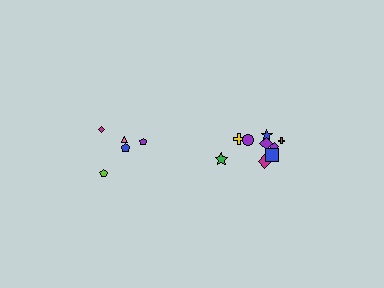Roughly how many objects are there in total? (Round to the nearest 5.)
Roughly 15 objects in total.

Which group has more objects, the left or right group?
The right group.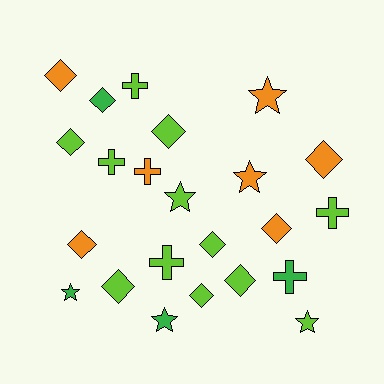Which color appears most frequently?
Lime, with 12 objects.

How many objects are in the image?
There are 23 objects.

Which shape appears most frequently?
Diamond, with 11 objects.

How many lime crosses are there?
There are 4 lime crosses.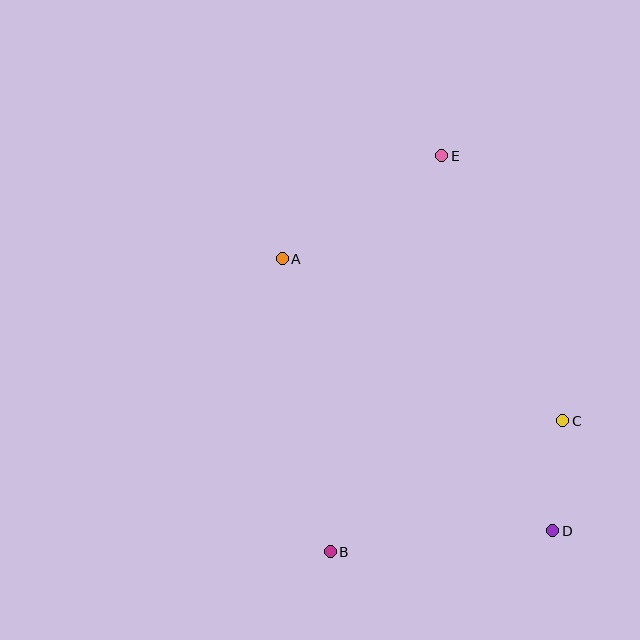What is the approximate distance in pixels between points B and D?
The distance between B and D is approximately 223 pixels.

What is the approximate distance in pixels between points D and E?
The distance between D and E is approximately 391 pixels.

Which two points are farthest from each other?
Points B and E are farthest from each other.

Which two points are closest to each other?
Points C and D are closest to each other.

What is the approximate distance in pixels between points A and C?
The distance between A and C is approximately 324 pixels.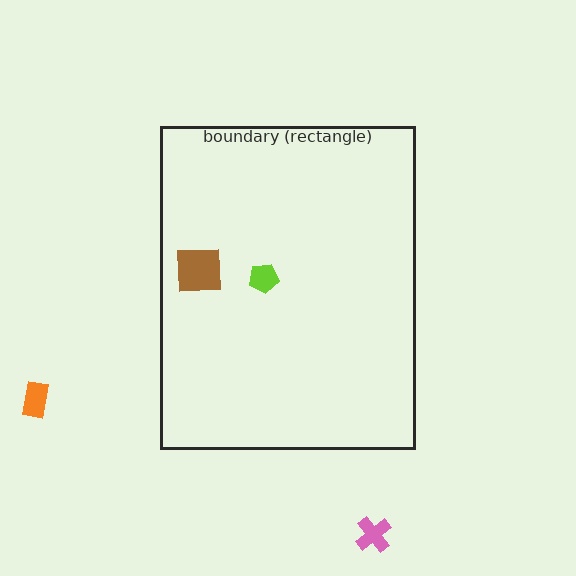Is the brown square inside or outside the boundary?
Inside.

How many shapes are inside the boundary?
2 inside, 2 outside.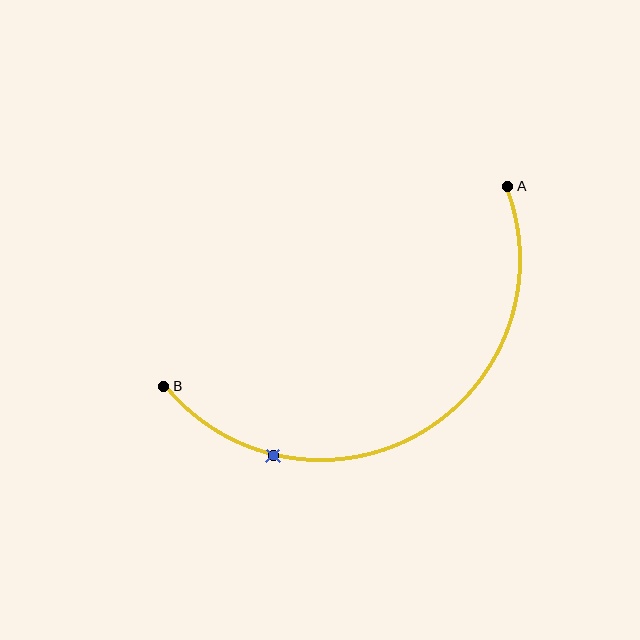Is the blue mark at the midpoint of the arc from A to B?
No. The blue mark lies on the arc but is closer to endpoint B. The arc midpoint would be at the point on the curve equidistant along the arc from both A and B.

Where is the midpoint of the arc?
The arc midpoint is the point on the curve farthest from the straight line joining A and B. It sits below that line.